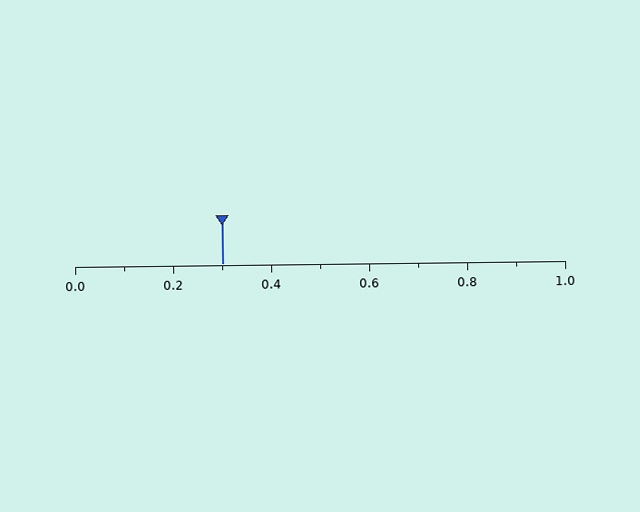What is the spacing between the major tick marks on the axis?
The major ticks are spaced 0.2 apart.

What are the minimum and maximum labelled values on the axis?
The axis runs from 0.0 to 1.0.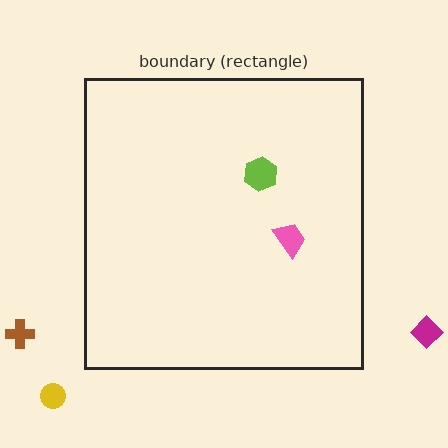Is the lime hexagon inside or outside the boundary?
Inside.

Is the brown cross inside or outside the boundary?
Outside.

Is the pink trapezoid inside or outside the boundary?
Inside.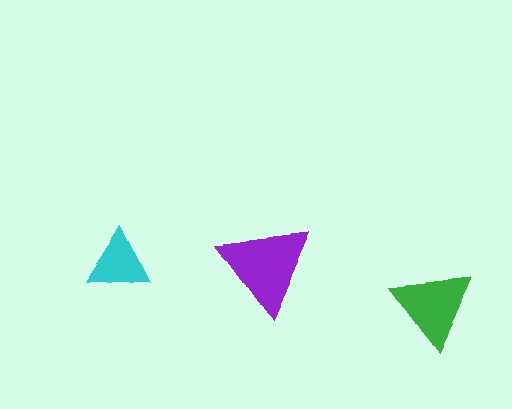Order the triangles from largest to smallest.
the purple one, the green one, the cyan one.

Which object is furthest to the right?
The green triangle is rightmost.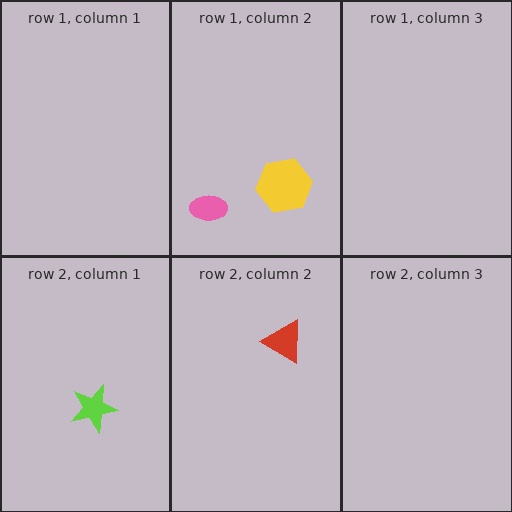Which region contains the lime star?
The row 2, column 1 region.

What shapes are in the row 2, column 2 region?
The red triangle.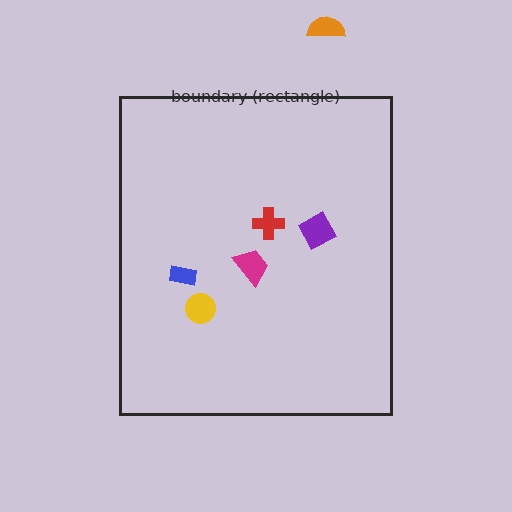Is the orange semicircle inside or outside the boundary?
Outside.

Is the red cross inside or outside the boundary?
Inside.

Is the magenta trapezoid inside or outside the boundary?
Inside.